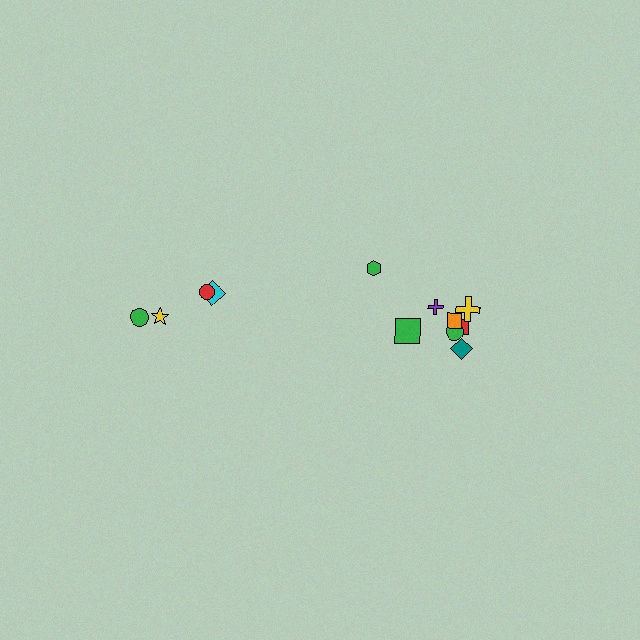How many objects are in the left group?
There are 4 objects.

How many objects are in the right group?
There are 8 objects.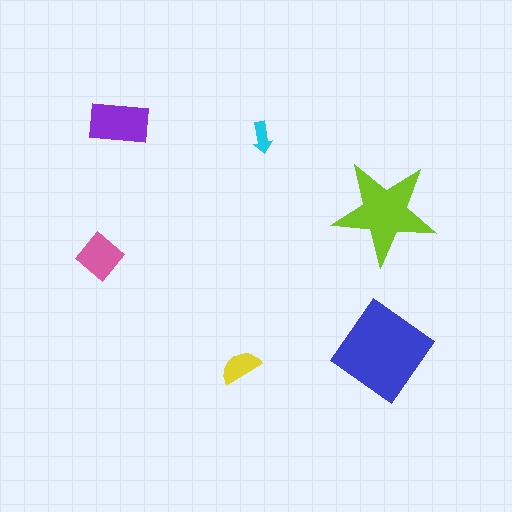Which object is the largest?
The blue diamond.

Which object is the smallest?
The cyan arrow.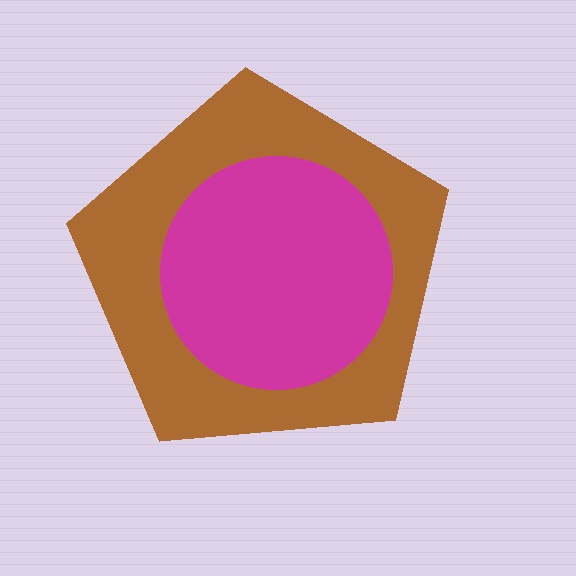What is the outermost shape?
The brown pentagon.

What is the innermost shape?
The magenta circle.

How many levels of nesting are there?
2.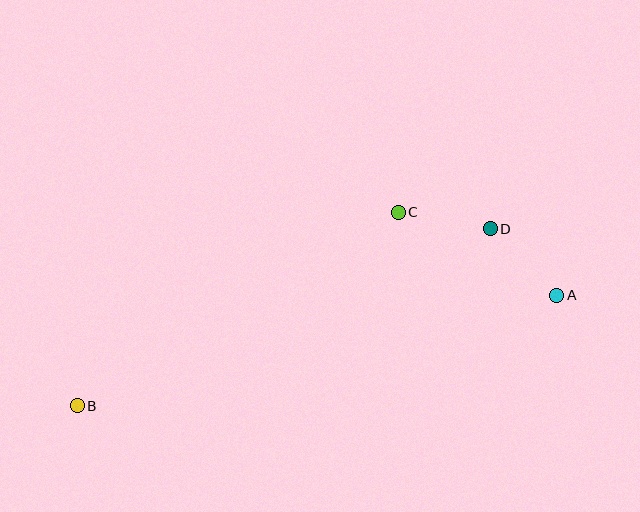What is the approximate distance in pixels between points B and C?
The distance between B and C is approximately 374 pixels.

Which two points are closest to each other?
Points C and D are closest to each other.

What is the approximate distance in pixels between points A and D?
The distance between A and D is approximately 94 pixels.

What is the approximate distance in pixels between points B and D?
The distance between B and D is approximately 449 pixels.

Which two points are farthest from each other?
Points A and B are farthest from each other.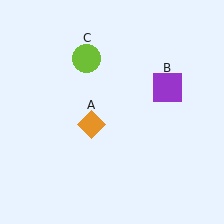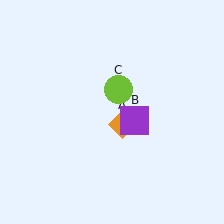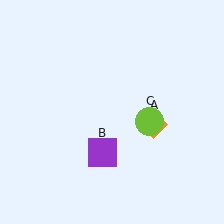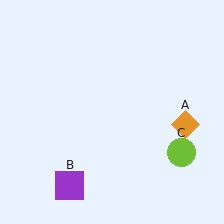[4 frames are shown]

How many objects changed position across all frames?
3 objects changed position: orange diamond (object A), purple square (object B), lime circle (object C).